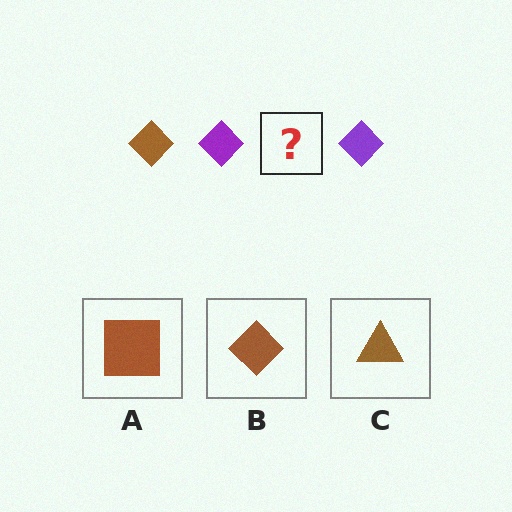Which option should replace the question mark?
Option B.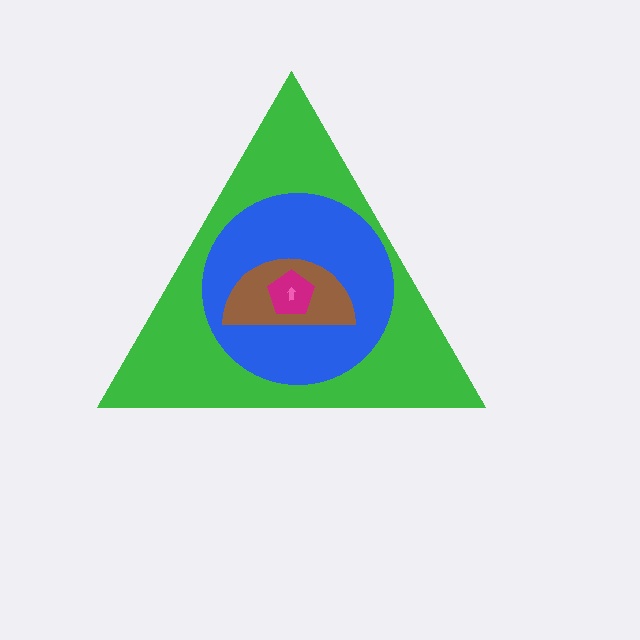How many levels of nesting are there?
5.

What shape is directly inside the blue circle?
The brown semicircle.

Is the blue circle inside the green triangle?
Yes.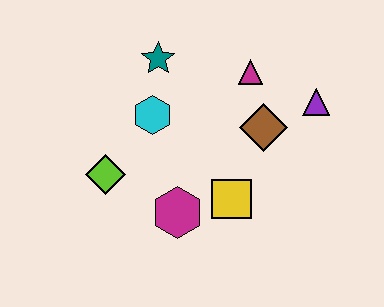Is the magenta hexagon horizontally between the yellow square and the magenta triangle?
No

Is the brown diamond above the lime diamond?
Yes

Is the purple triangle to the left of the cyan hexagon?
No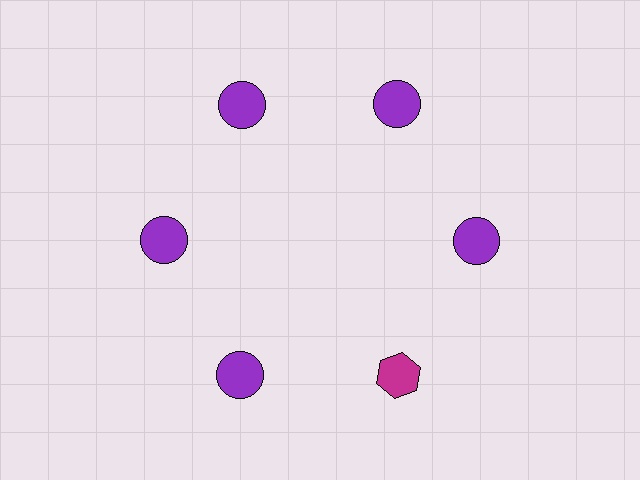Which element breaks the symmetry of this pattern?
The magenta hexagon at roughly the 5 o'clock position breaks the symmetry. All other shapes are purple circles.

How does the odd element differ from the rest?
It differs in both color (magenta instead of purple) and shape (hexagon instead of circle).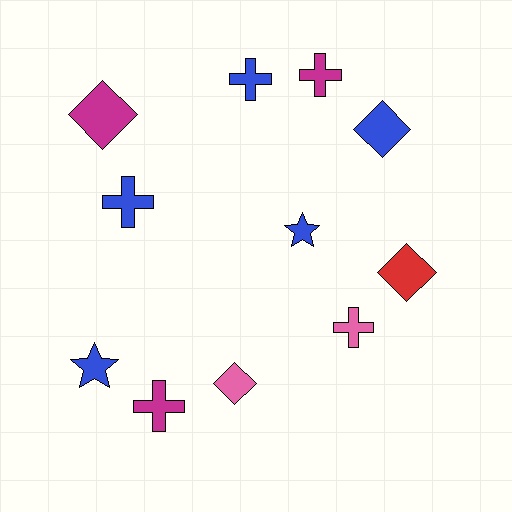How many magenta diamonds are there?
There is 1 magenta diamond.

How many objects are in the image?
There are 11 objects.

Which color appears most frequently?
Blue, with 5 objects.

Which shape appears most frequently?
Cross, with 5 objects.